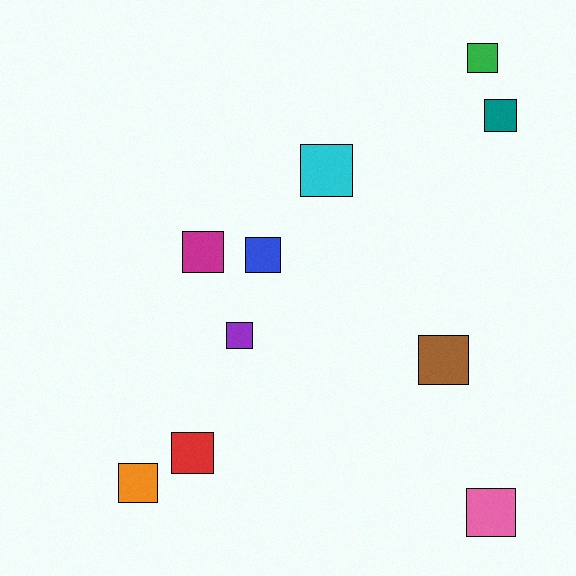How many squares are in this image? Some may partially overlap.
There are 10 squares.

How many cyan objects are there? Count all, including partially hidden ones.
There is 1 cyan object.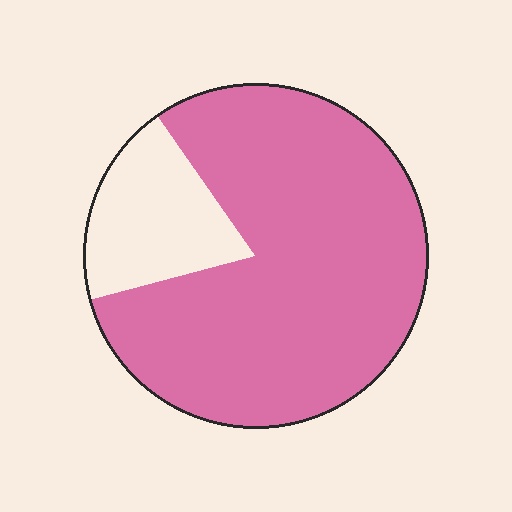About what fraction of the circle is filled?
About four fifths (4/5).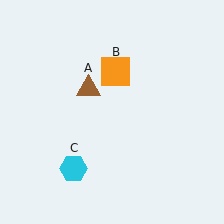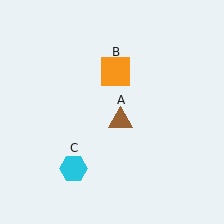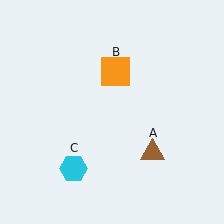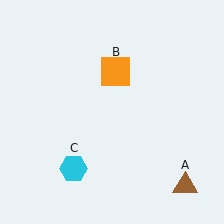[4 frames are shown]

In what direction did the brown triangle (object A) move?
The brown triangle (object A) moved down and to the right.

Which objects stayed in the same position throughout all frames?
Orange square (object B) and cyan hexagon (object C) remained stationary.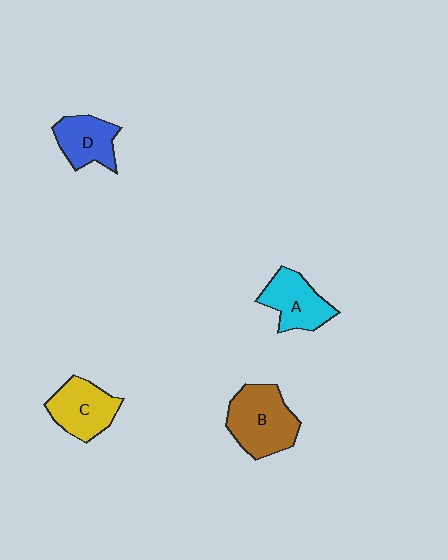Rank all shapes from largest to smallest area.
From largest to smallest: B (brown), C (yellow), A (cyan), D (blue).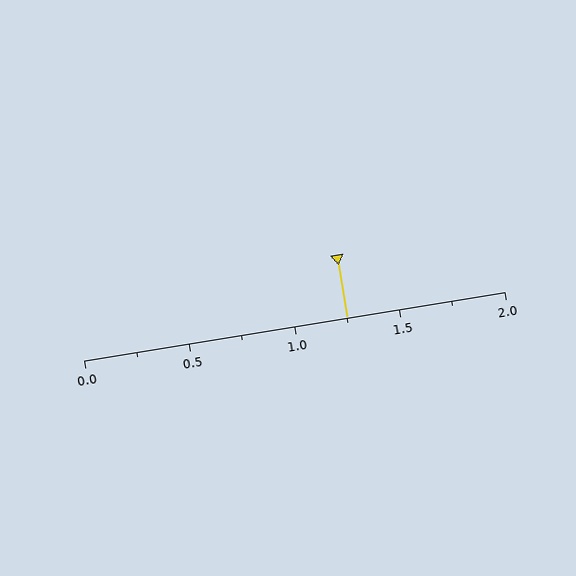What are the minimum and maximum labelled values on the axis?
The axis runs from 0.0 to 2.0.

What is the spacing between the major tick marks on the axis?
The major ticks are spaced 0.5 apart.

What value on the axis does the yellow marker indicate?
The marker indicates approximately 1.25.